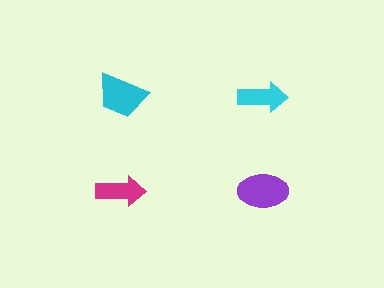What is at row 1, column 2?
A cyan arrow.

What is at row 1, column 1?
A cyan trapezoid.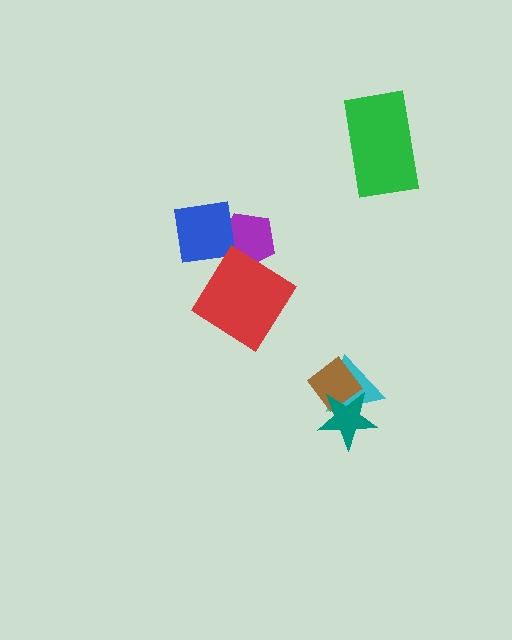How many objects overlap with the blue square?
1 object overlaps with the blue square.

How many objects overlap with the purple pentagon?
2 objects overlap with the purple pentagon.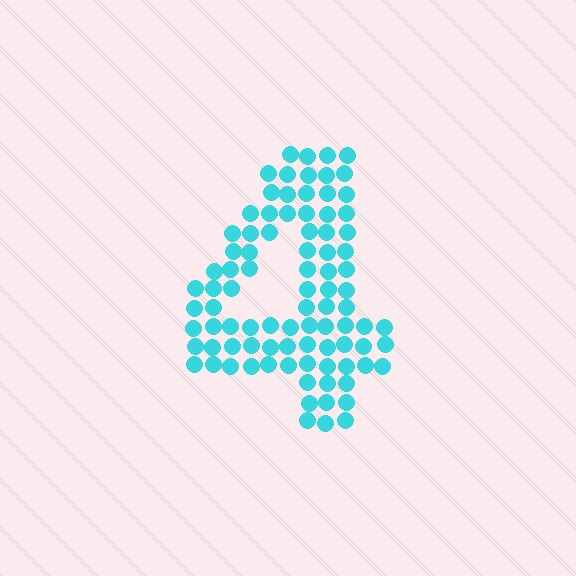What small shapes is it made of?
It is made of small circles.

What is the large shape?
The large shape is the digit 4.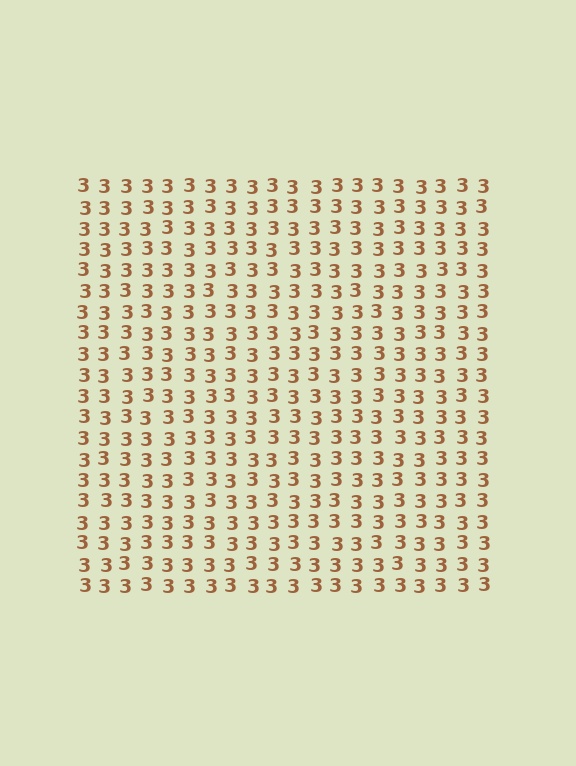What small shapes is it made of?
It is made of small digit 3's.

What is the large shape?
The large shape is a square.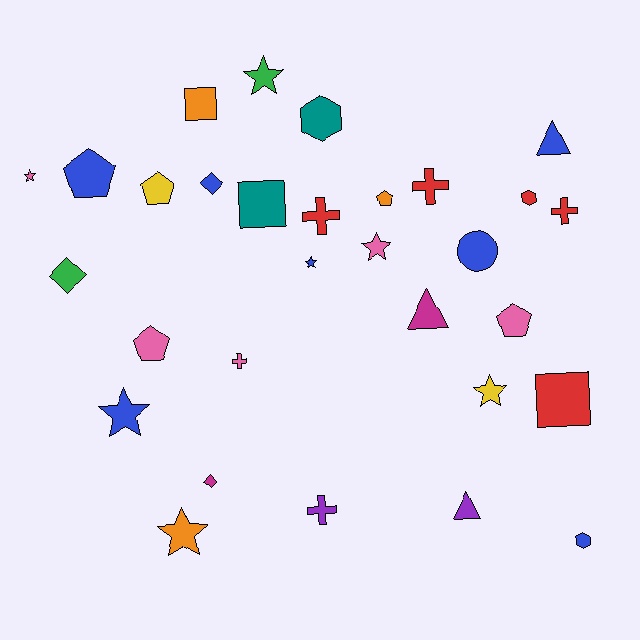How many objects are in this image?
There are 30 objects.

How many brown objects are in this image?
There are no brown objects.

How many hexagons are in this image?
There are 3 hexagons.